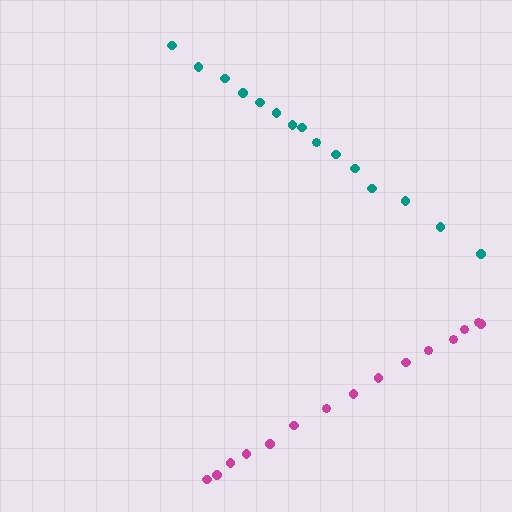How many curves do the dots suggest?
There are 2 distinct paths.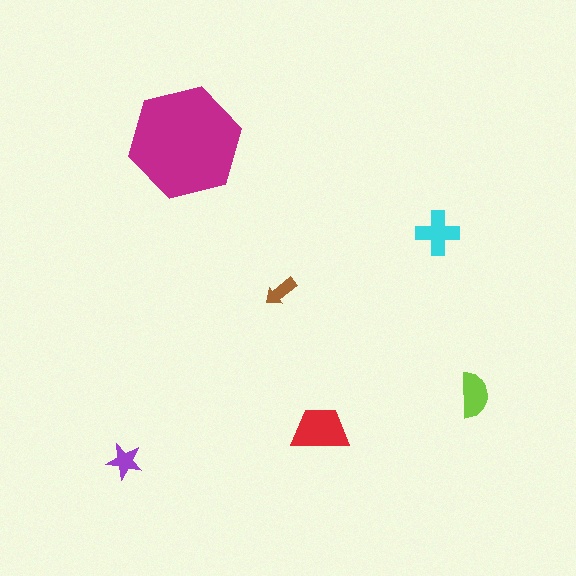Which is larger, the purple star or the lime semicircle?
The lime semicircle.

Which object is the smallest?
The brown arrow.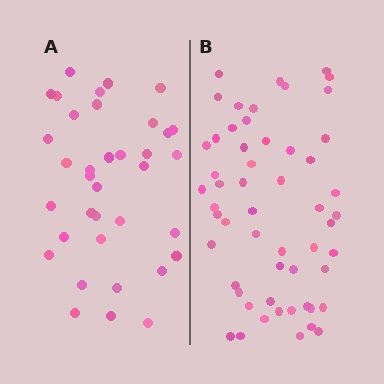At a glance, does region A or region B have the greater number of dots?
Region B (the right region) has more dots.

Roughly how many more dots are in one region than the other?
Region B has approximately 20 more dots than region A.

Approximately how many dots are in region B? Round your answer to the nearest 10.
About 60 dots. (The exact count is 55, which rounds to 60.)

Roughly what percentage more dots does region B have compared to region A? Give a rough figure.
About 55% more.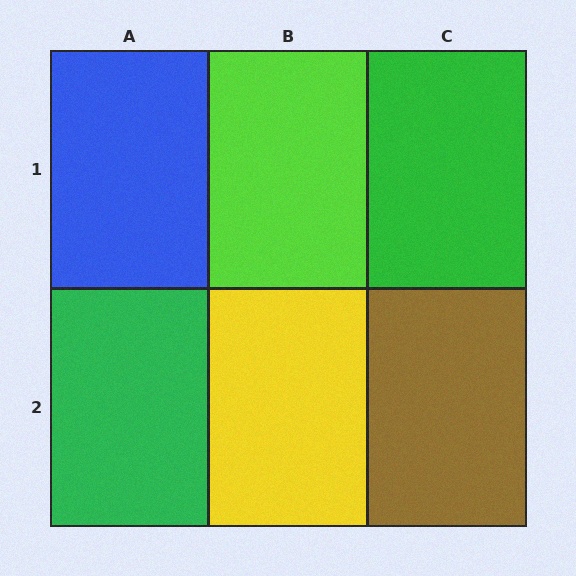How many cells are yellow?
1 cell is yellow.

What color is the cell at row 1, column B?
Lime.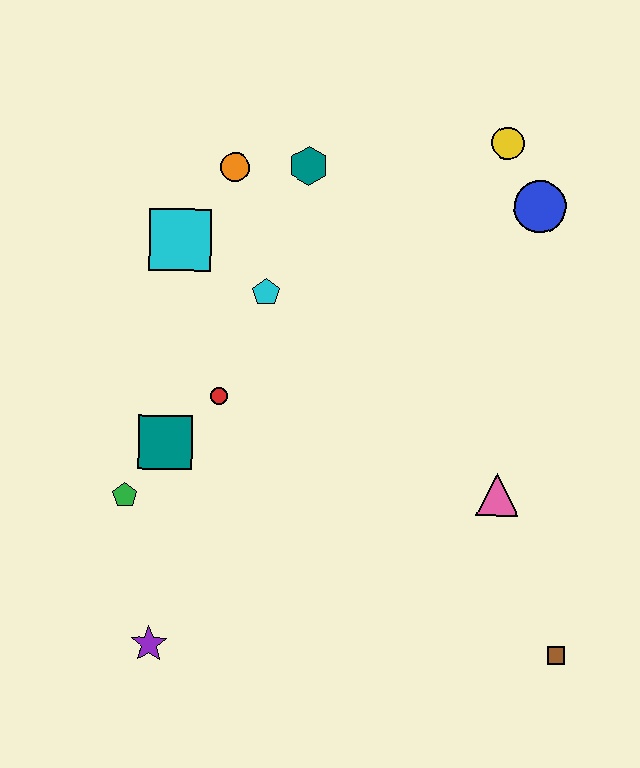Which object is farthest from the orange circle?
The brown square is farthest from the orange circle.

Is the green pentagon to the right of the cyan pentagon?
No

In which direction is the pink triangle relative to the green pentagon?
The pink triangle is to the right of the green pentagon.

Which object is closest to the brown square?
The pink triangle is closest to the brown square.